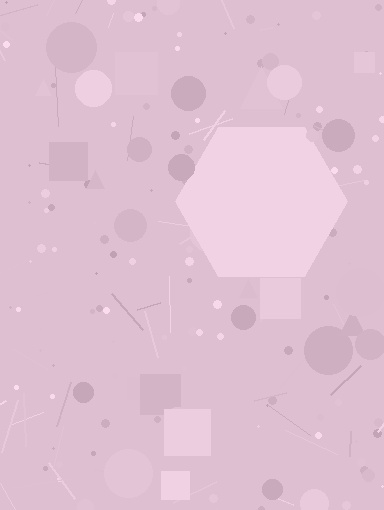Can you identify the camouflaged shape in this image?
The camouflaged shape is a hexagon.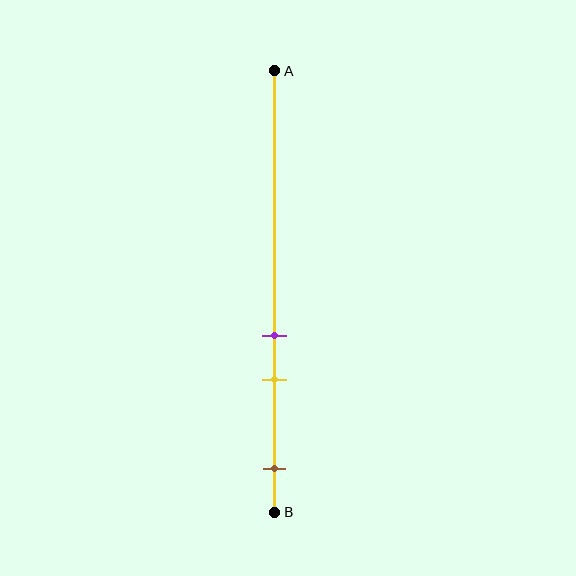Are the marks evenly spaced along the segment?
No, the marks are not evenly spaced.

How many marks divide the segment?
There are 3 marks dividing the segment.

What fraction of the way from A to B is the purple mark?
The purple mark is approximately 60% (0.6) of the way from A to B.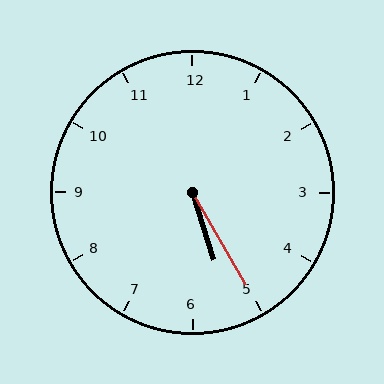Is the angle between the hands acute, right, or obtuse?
It is acute.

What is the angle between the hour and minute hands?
Approximately 12 degrees.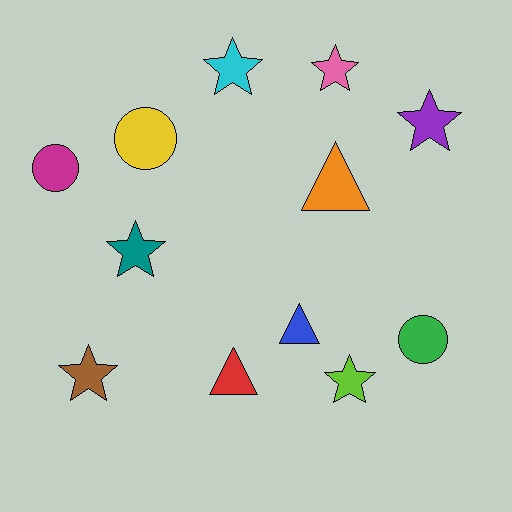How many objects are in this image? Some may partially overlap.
There are 12 objects.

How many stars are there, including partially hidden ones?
There are 6 stars.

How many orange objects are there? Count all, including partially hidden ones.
There is 1 orange object.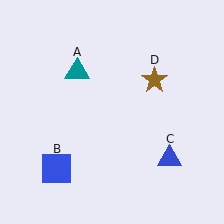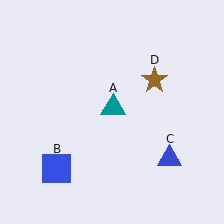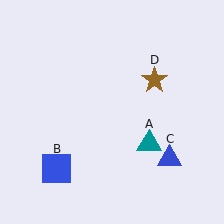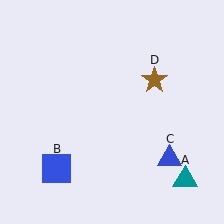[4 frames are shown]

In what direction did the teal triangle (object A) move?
The teal triangle (object A) moved down and to the right.